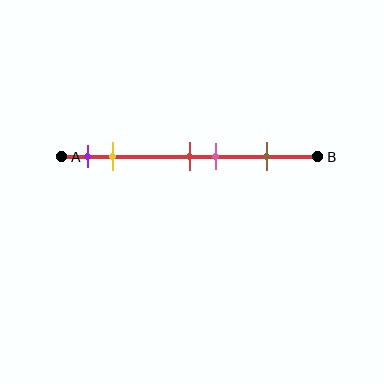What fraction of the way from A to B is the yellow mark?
The yellow mark is approximately 20% (0.2) of the way from A to B.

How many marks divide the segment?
There are 5 marks dividing the segment.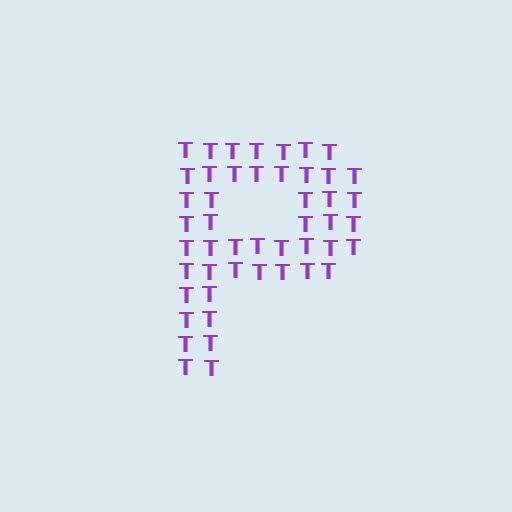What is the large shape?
The large shape is the letter P.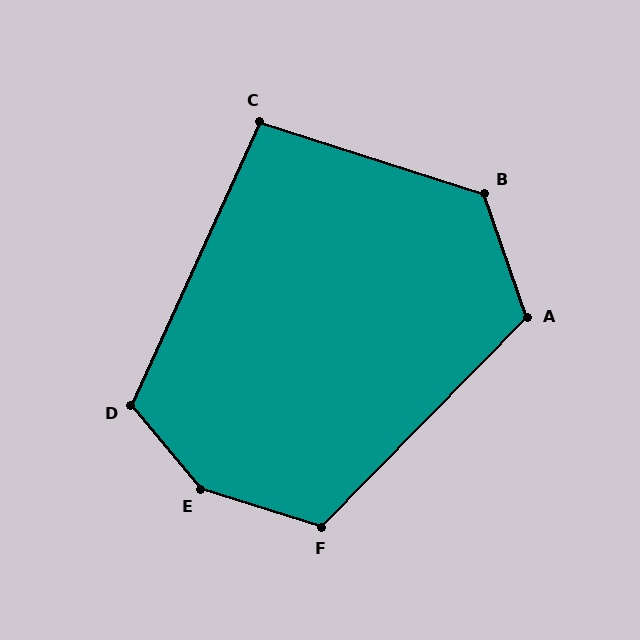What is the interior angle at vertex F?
Approximately 117 degrees (obtuse).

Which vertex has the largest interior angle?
E, at approximately 147 degrees.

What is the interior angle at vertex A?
Approximately 116 degrees (obtuse).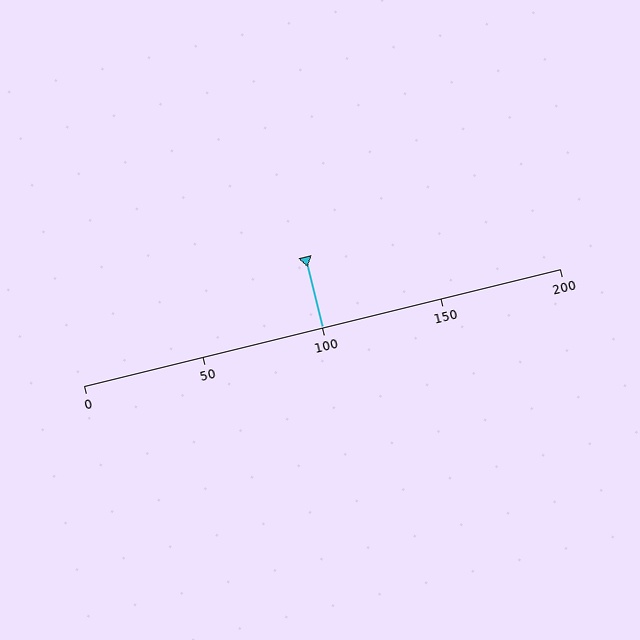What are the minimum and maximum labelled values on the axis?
The axis runs from 0 to 200.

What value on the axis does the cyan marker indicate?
The marker indicates approximately 100.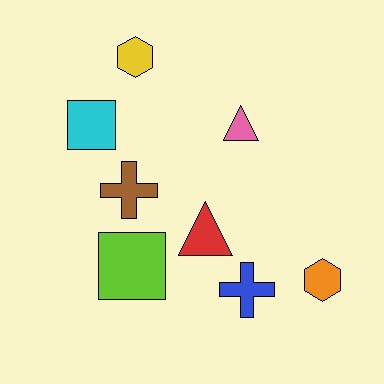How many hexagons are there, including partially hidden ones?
There are 2 hexagons.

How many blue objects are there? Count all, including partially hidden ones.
There is 1 blue object.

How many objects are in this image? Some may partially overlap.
There are 8 objects.